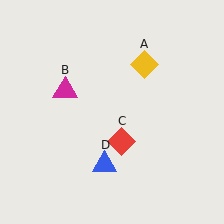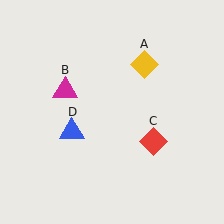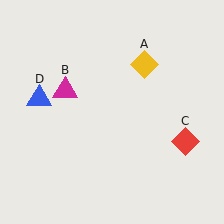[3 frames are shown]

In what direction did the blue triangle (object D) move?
The blue triangle (object D) moved up and to the left.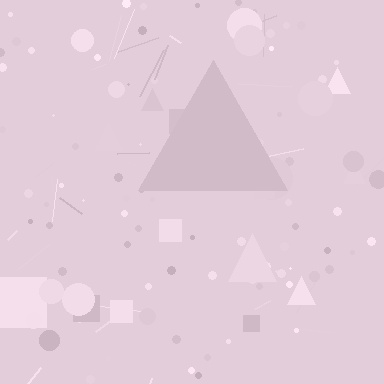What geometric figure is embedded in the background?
A triangle is embedded in the background.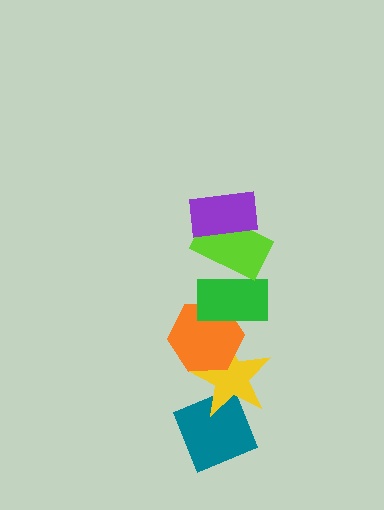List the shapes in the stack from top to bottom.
From top to bottom: the purple rectangle, the lime rectangle, the green rectangle, the orange hexagon, the yellow star, the teal diamond.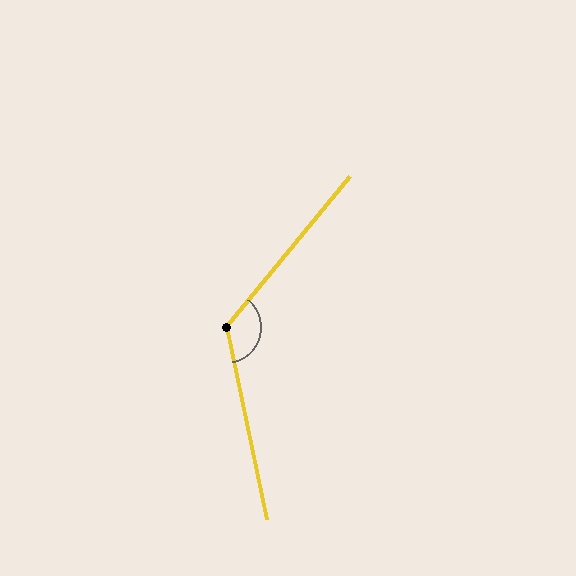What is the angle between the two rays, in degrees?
Approximately 129 degrees.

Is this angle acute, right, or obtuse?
It is obtuse.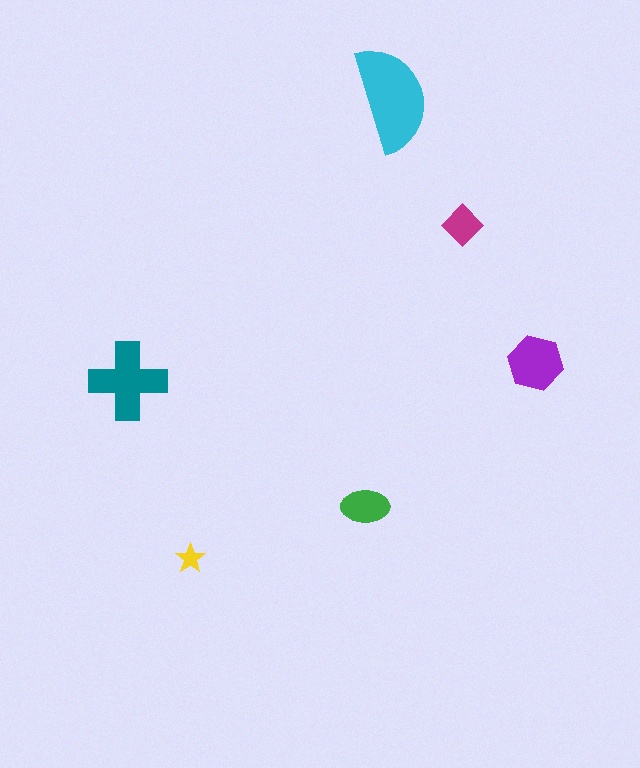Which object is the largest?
The cyan semicircle.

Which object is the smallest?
The yellow star.